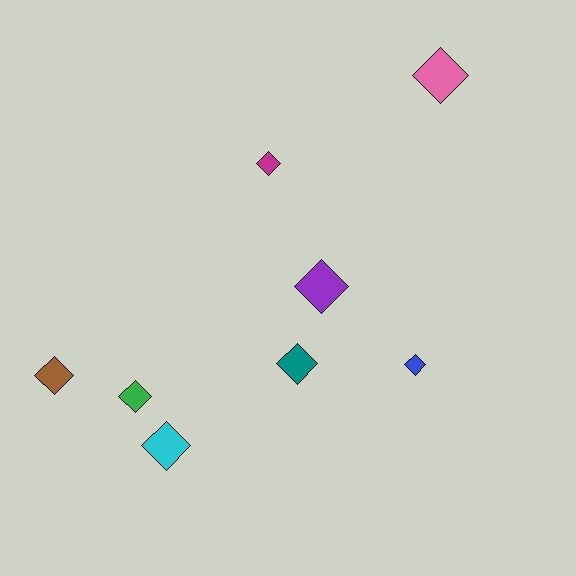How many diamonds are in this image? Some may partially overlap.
There are 8 diamonds.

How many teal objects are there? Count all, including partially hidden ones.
There is 1 teal object.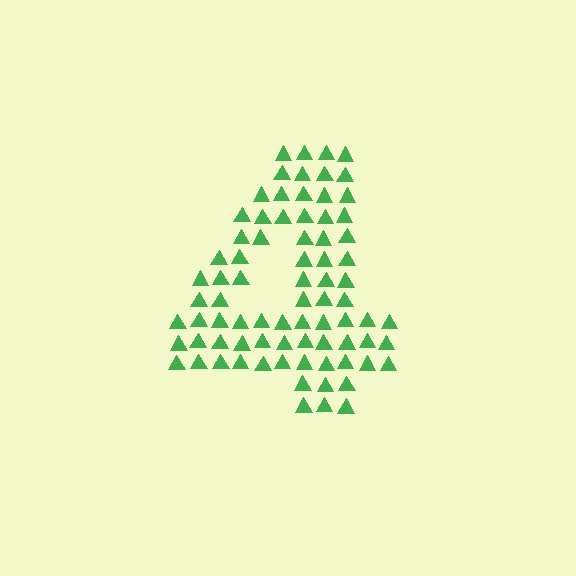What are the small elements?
The small elements are triangles.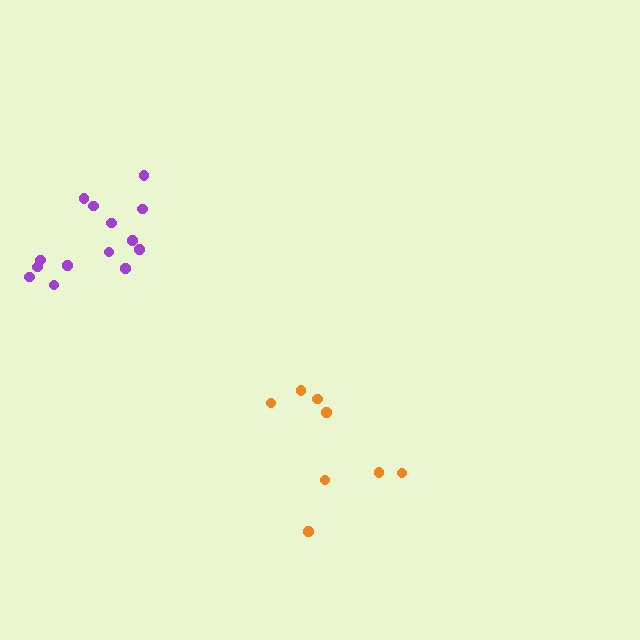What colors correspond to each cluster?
The clusters are colored: orange, purple.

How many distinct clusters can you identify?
There are 2 distinct clusters.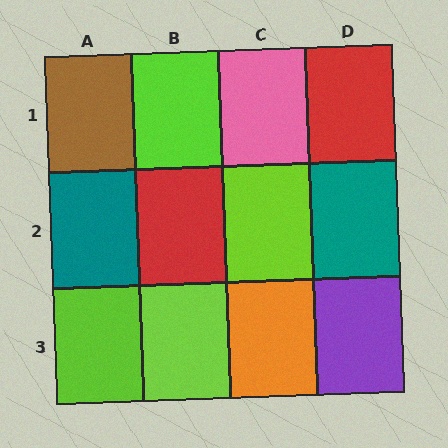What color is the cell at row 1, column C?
Pink.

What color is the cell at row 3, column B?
Lime.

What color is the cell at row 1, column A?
Brown.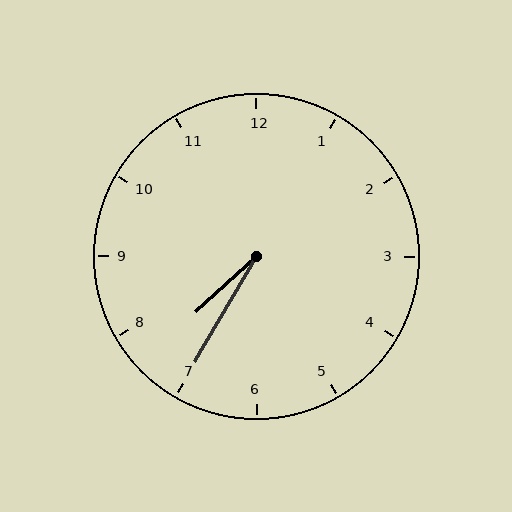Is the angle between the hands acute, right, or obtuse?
It is acute.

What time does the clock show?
7:35.